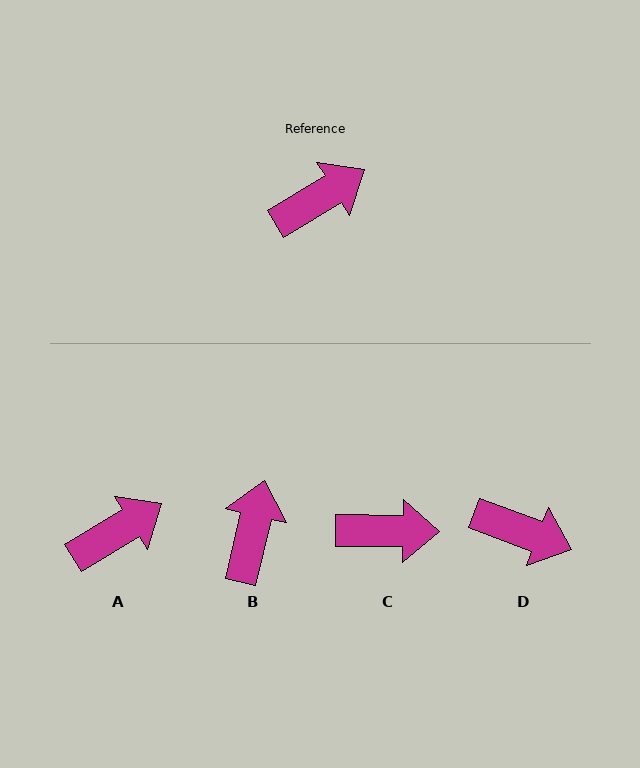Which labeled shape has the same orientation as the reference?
A.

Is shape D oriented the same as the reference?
No, it is off by about 52 degrees.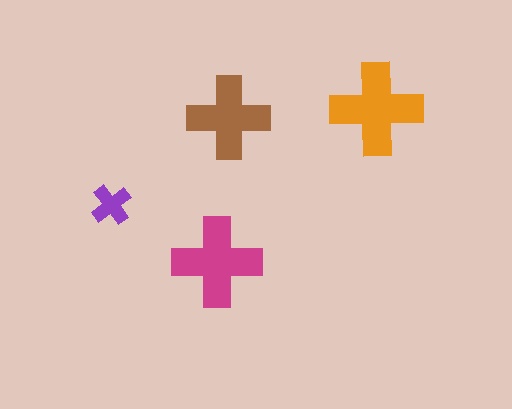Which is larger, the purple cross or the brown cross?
The brown one.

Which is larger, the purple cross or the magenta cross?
The magenta one.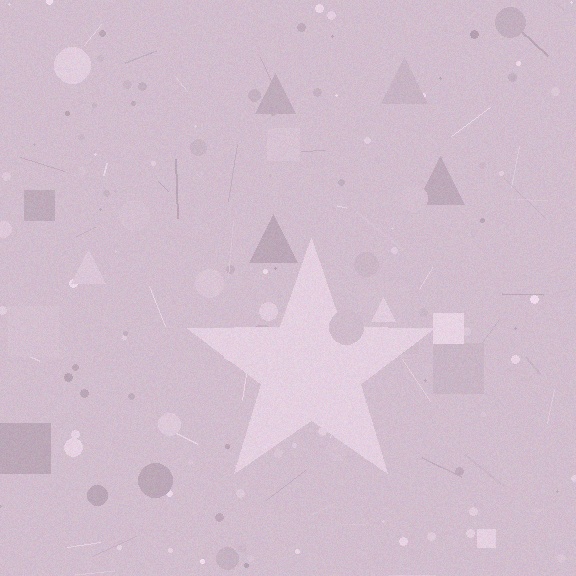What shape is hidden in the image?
A star is hidden in the image.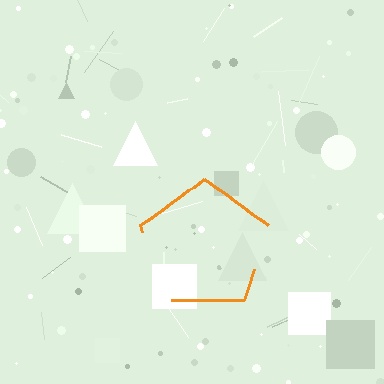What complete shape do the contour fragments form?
The contour fragments form a pentagon.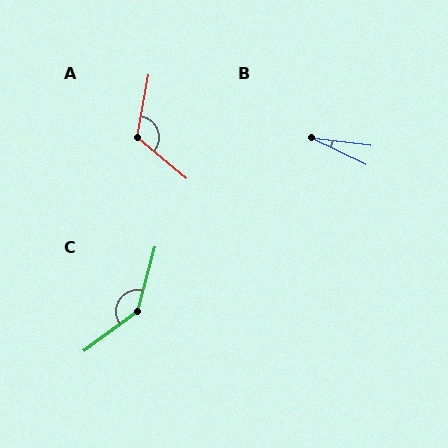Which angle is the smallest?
B, at approximately 18 degrees.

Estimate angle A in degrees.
Approximately 119 degrees.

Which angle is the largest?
C, at approximately 141 degrees.